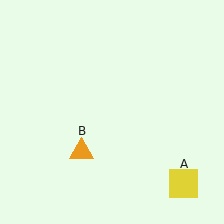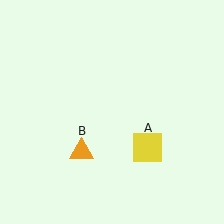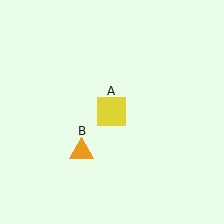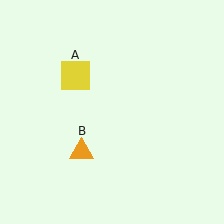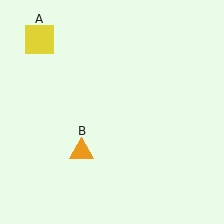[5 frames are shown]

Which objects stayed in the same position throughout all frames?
Orange triangle (object B) remained stationary.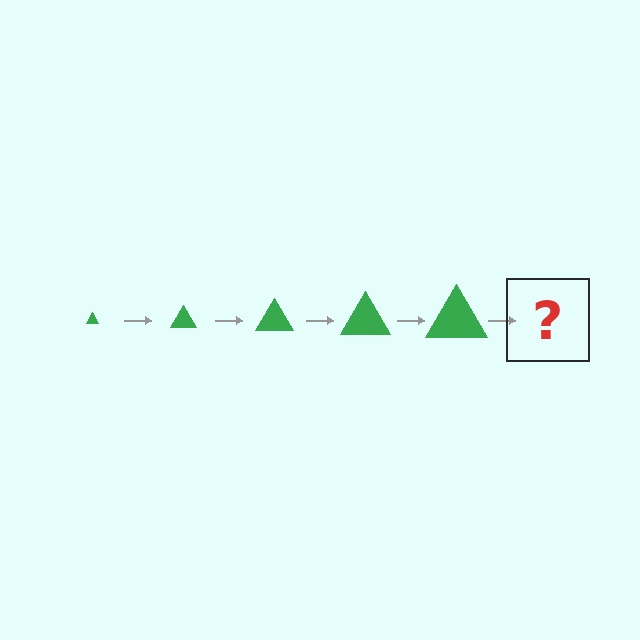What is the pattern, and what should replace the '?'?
The pattern is that the triangle gets progressively larger each step. The '?' should be a green triangle, larger than the previous one.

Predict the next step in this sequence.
The next step is a green triangle, larger than the previous one.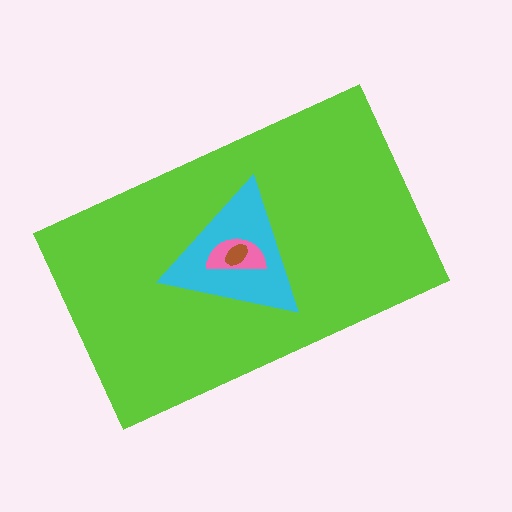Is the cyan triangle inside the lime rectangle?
Yes.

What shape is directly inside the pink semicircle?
The brown ellipse.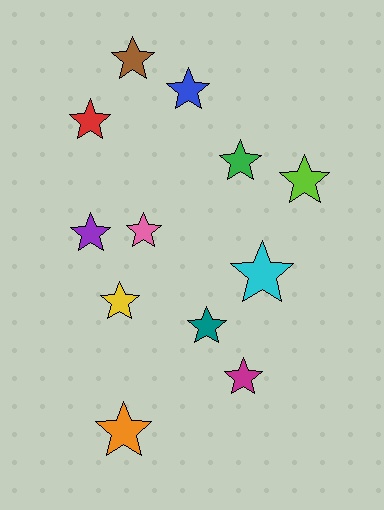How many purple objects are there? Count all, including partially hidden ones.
There is 1 purple object.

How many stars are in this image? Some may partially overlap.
There are 12 stars.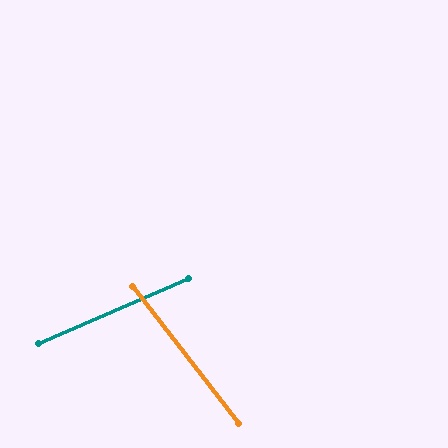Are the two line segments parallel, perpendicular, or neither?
Neither parallel nor perpendicular — they differ by about 76°.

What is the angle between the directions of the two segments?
Approximately 76 degrees.